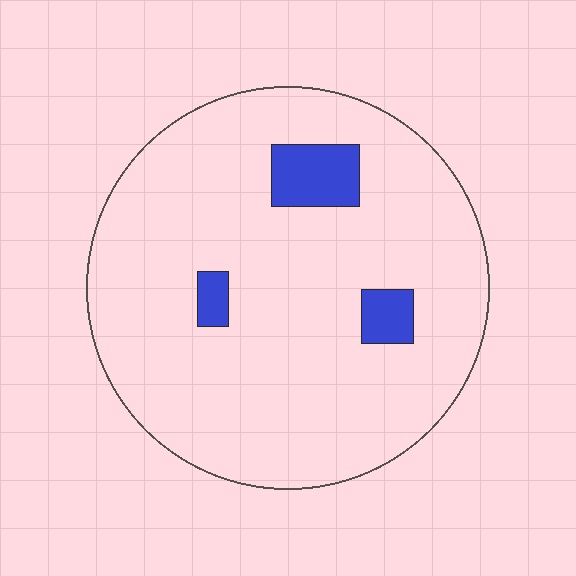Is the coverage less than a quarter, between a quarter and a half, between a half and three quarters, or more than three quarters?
Less than a quarter.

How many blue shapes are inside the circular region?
3.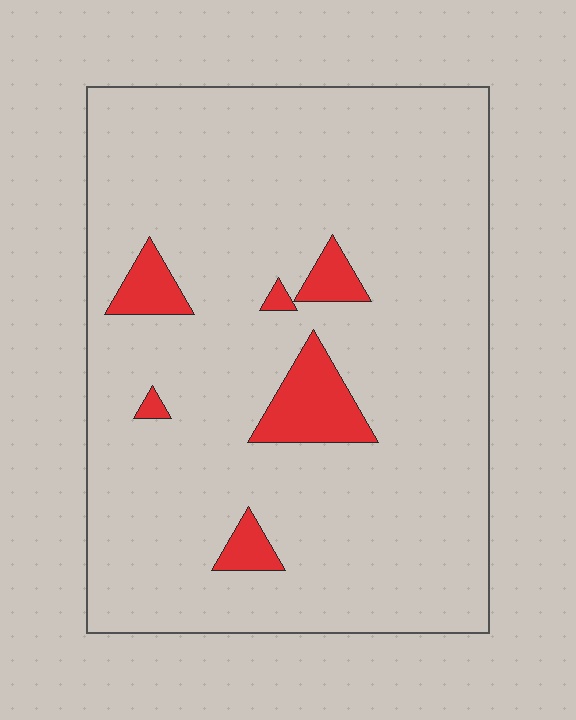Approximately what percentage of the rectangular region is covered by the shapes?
Approximately 10%.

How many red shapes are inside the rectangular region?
6.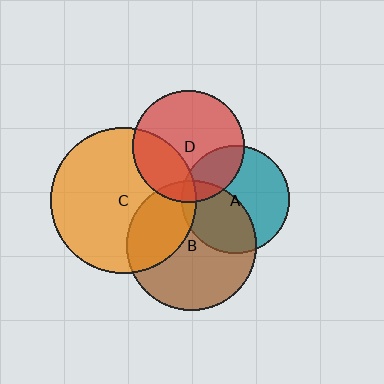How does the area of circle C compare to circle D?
Approximately 1.7 times.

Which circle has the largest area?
Circle C (orange).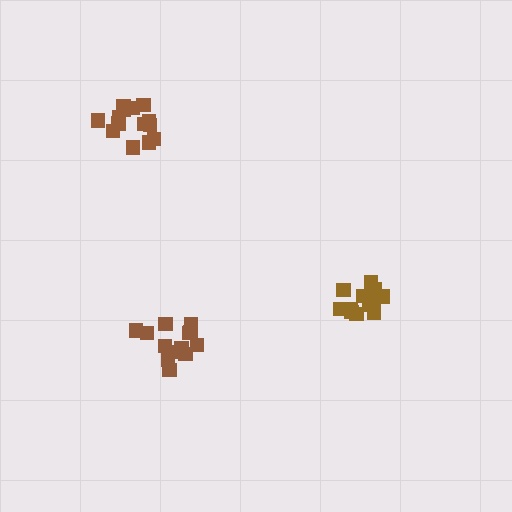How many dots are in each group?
Group 1: 14 dots, Group 2: 13 dots, Group 3: 13 dots (40 total).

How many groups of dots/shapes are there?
There are 3 groups.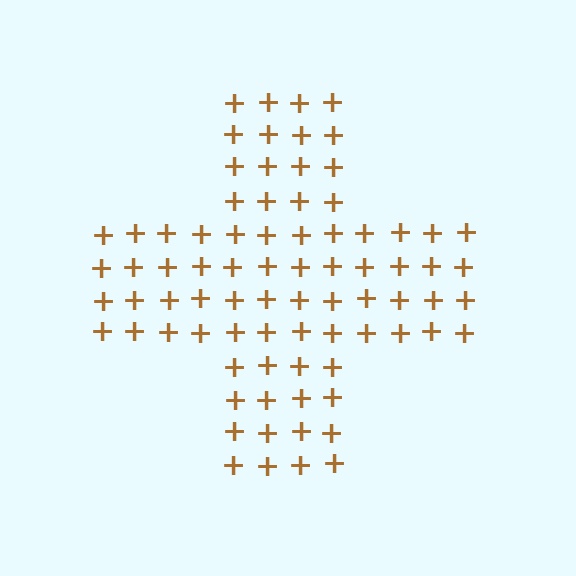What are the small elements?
The small elements are plus signs.